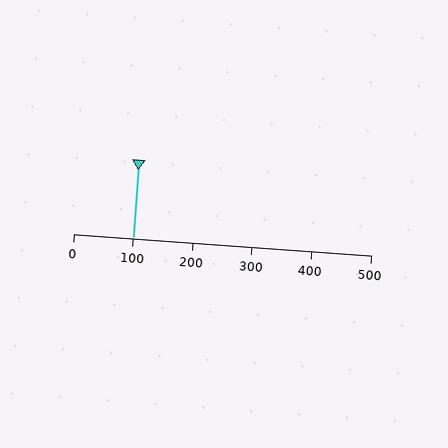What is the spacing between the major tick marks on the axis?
The major ticks are spaced 100 apart.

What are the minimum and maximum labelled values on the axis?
The axis runs from 0 to 500.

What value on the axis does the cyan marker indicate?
The marker indicates approximately 100.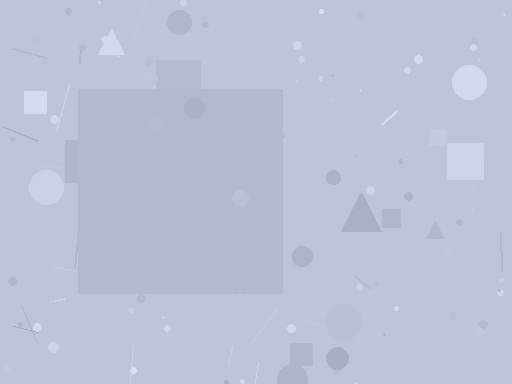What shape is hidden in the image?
A square is hidden in the image.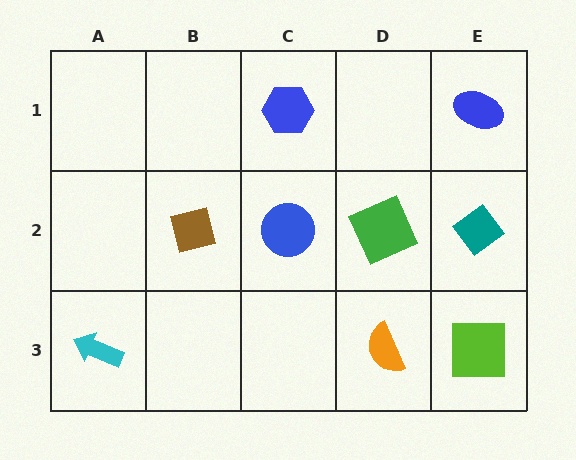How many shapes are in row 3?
3 shapes.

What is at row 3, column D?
An orange semicircle.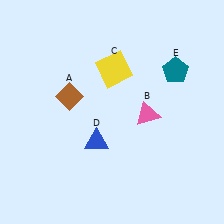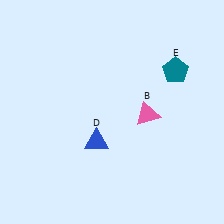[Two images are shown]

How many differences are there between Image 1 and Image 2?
There are 2 differences between the two images.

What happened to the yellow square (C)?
The yellow square (C) was removed in Image 2. It was in the top-right area of Image 1.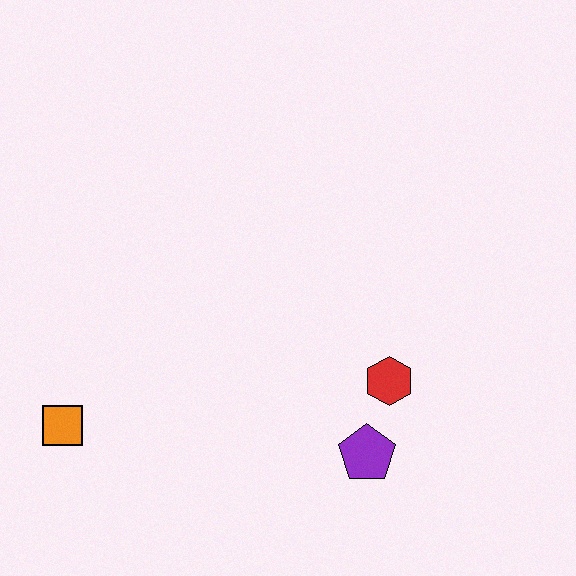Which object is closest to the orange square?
The purple pentagon is closest to the orange square.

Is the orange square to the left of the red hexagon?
Yes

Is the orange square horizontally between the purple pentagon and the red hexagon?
No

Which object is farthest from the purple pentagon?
The orange square is farthest from the purple pentagon.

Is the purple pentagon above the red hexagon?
No